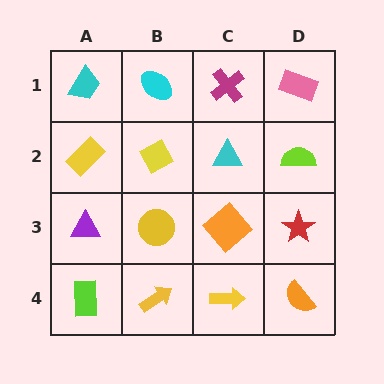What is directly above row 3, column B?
A yellow diamond.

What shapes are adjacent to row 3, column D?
A lime semicircle (row 2, column D), an orange semicircle (row 4, column D), an orange diamond (row 3, column C).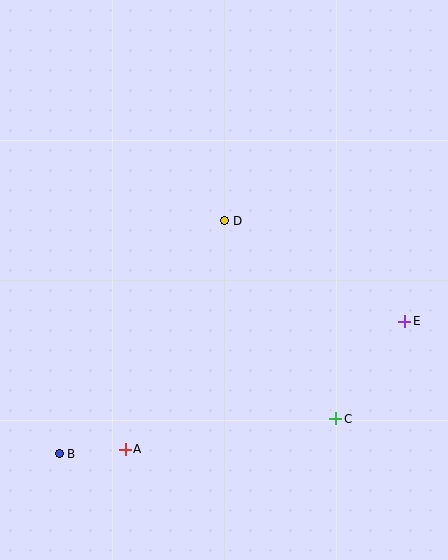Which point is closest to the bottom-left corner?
Point B is closest to the bottom-left corner.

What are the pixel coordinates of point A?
Point A is at (125, 449).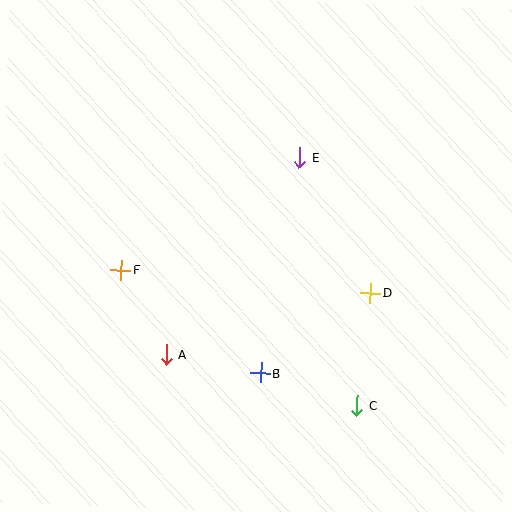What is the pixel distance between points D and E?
The distance between D and E is 153 pixels.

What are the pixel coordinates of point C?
Point C is at (357, 405).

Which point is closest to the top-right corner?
Point E is closest to the top-right corner.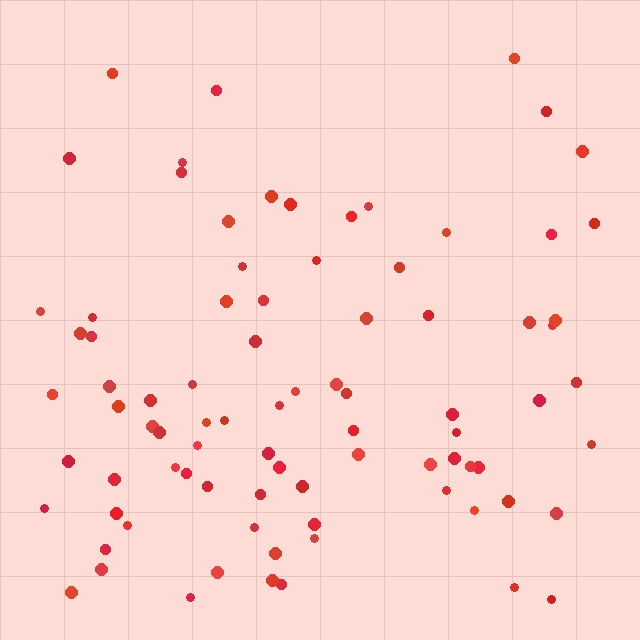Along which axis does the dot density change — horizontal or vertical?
Vertical.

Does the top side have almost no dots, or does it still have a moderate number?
Still a moderate number, just noticeably fewer than the bottom.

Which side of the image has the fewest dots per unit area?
The top.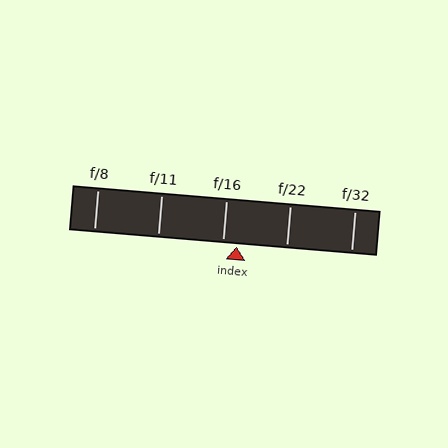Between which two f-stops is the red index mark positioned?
The index mark is between f/16 and f/22.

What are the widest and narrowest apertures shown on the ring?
The widest aperture shown is f/8 and the narrowest is f/32.